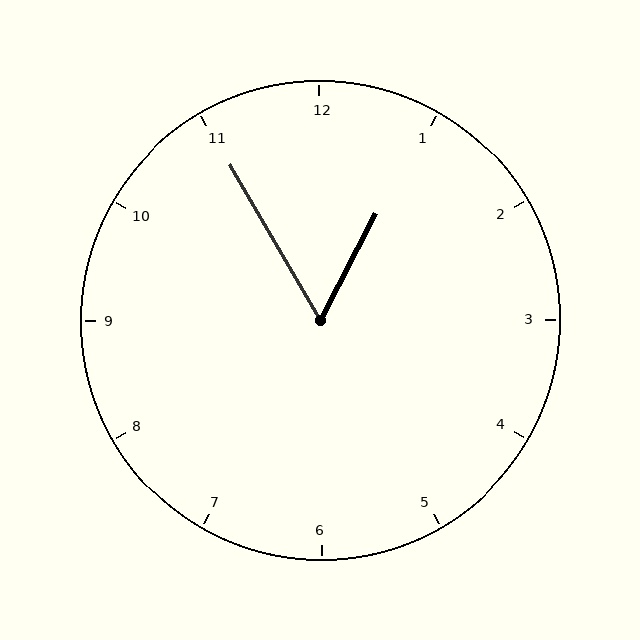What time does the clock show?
12:55.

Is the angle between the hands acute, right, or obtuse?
It is acute.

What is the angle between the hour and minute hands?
Approximately 58 degrees.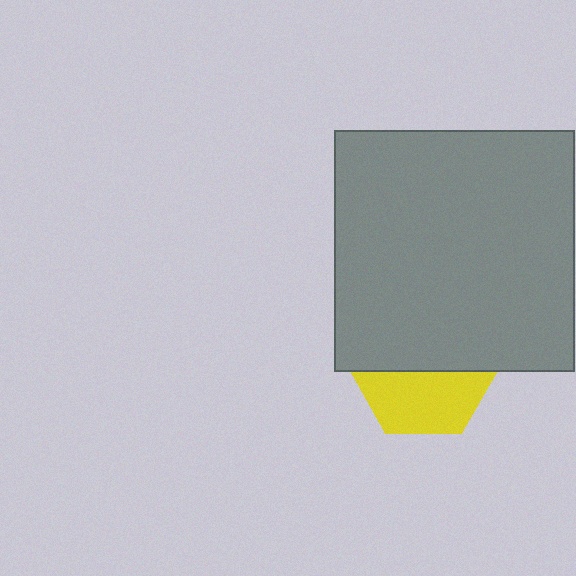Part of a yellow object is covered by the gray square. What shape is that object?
It is a hexagon.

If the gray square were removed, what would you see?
You would see the complete yellow hexagon.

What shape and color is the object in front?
The object in front is a gray square.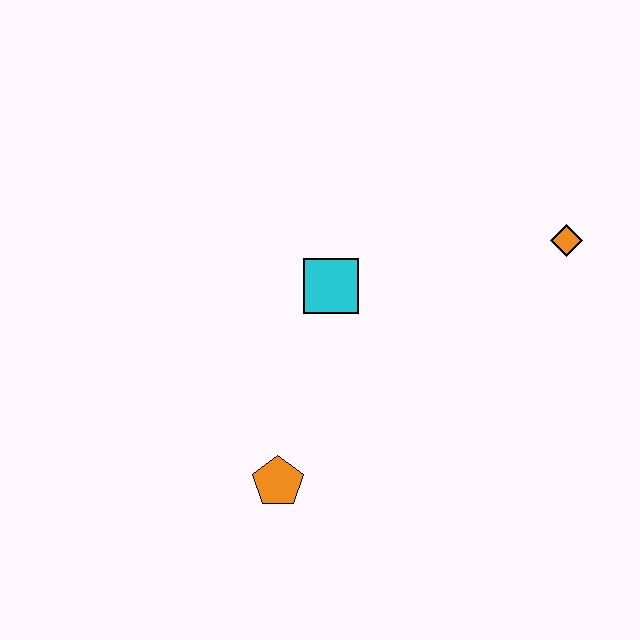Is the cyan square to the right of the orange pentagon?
Yes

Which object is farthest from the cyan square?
The orange diamond is farthest from the cyan square.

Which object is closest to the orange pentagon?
The cyan square is closest to the orange pentagon.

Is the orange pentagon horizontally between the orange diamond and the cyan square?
No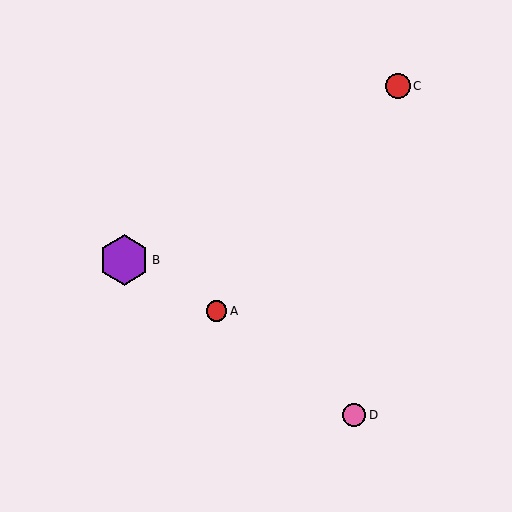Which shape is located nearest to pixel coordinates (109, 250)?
The purple hexagon (labeled B) at (124, 260) is nearest to that location.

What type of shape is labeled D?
Shape D is a pink circle.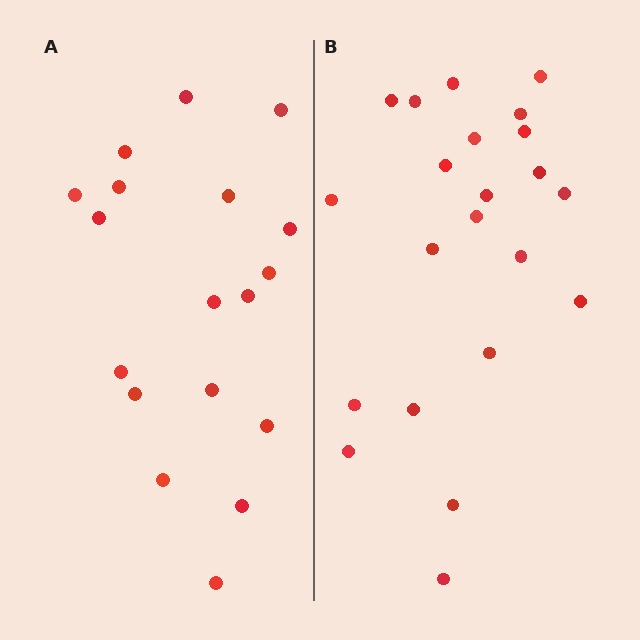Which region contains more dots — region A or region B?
Region B (the right region) has more dots.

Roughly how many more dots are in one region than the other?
Region B has about 4 more dots than region A.